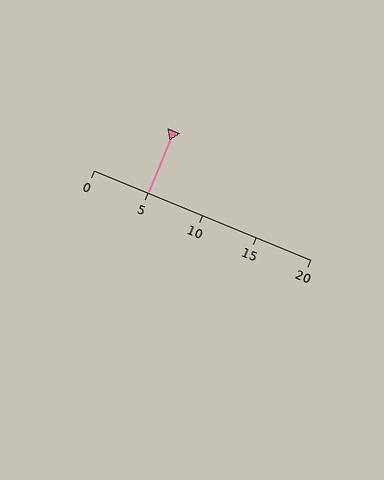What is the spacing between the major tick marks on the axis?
The major ticks are spaced 5 apart.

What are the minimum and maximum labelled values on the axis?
The axis runs from 0 to 20.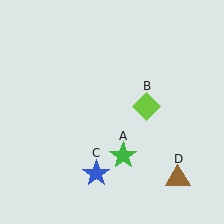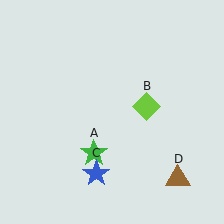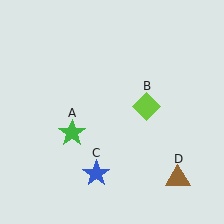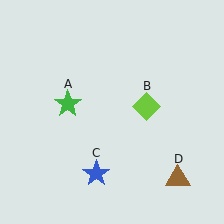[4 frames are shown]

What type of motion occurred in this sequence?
The green star (object A) rotated clockwise around the center of the scene.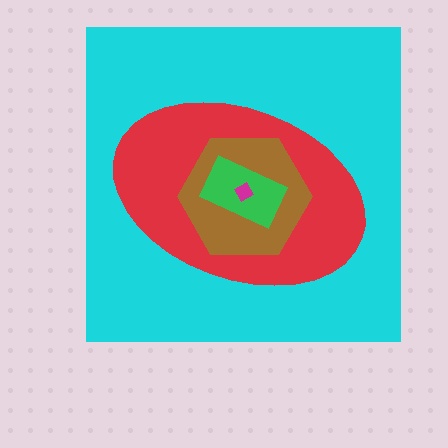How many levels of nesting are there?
5.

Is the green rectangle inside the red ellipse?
Yes.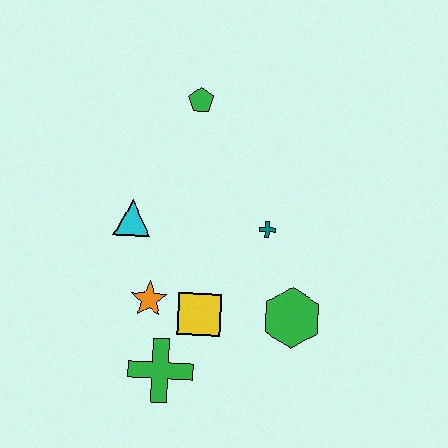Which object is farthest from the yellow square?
The green pentagon is farthest from the yellow square.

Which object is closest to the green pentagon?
The cyan triangle is closest to the green pentagon.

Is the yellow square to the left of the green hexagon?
Yes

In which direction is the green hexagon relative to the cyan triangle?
The green hexagon is to the right of the cyan triangle.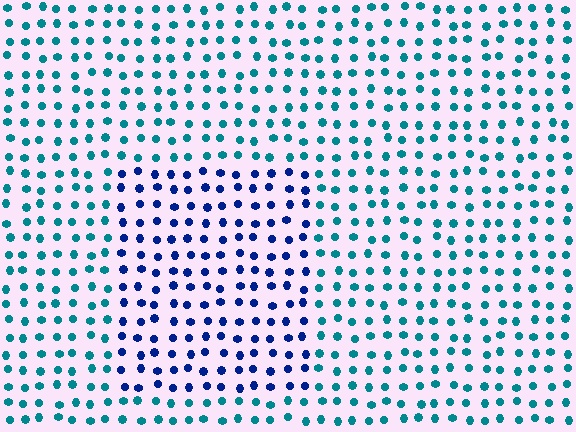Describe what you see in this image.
The image is filled with small teal elements in a uniform arrangement. A rectangle-shaped region is visible where the elements are tinted to a slightly different hue, forming a subtle color boundary.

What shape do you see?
I see a rectangle.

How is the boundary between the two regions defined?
The boundary is defined purely by a slight shift in hue (about 45 degrees). Spacing, size, and orientation are identical on both sides.